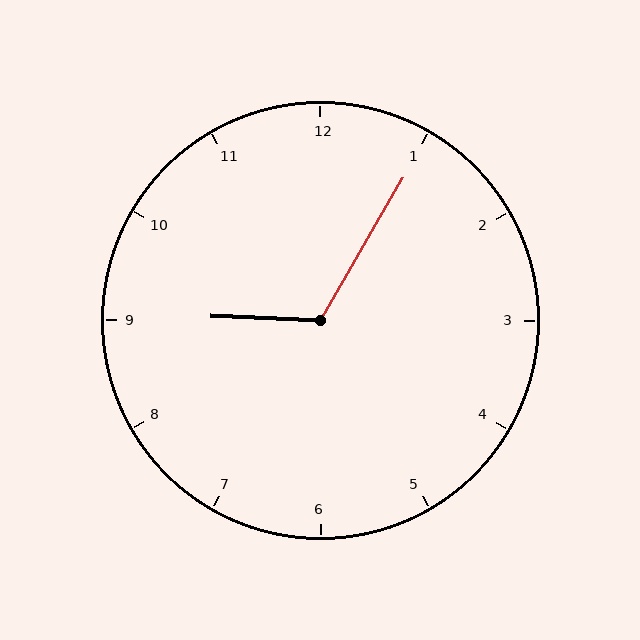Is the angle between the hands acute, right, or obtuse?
It is obtuse.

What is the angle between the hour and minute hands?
Approximately 118 degrees.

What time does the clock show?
9:05.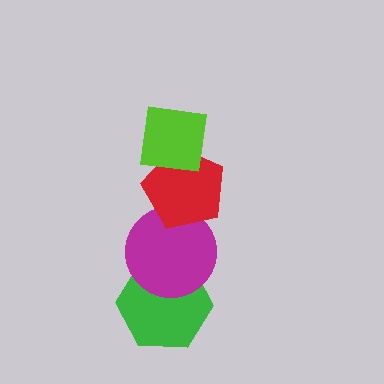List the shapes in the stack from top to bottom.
From top to bottom: the lime square, the red pentagon, the magenta circle, the green hexagon.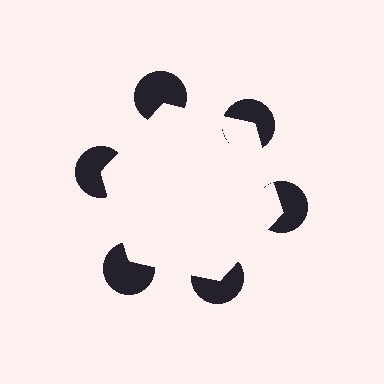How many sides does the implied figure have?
6 sides.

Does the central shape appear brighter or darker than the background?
It typically appears slightly brighter than the background, even though no actual brightness change is drawn.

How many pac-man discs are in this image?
There are 6 — one at each vertex of the illusory hexagon.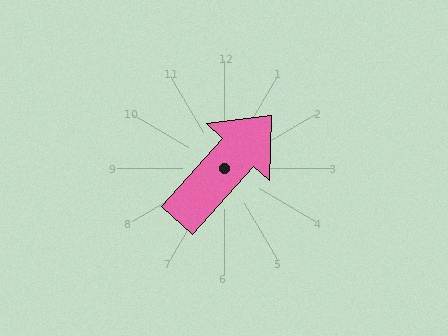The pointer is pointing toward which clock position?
Roughly 1 o'clock.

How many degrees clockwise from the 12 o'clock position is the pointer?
Approximately 42 degrees.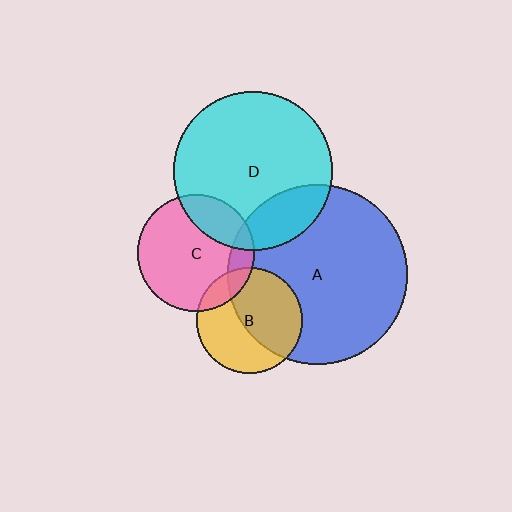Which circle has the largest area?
Circle A (blue).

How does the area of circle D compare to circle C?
Approximately 1.8 times.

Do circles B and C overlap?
Yes.